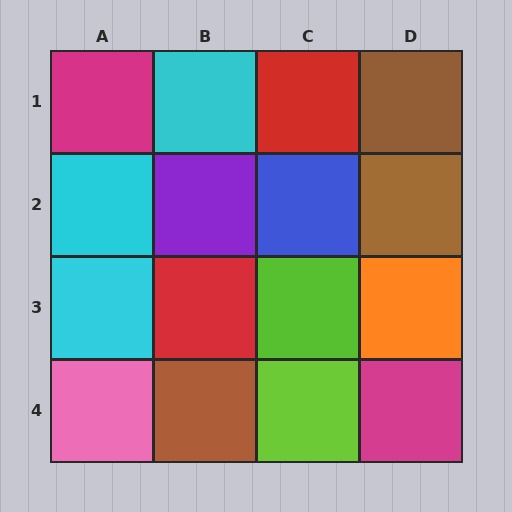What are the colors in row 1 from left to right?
Magenta, cyan, red, brown.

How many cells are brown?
3 cells are brown.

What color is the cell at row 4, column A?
Pink.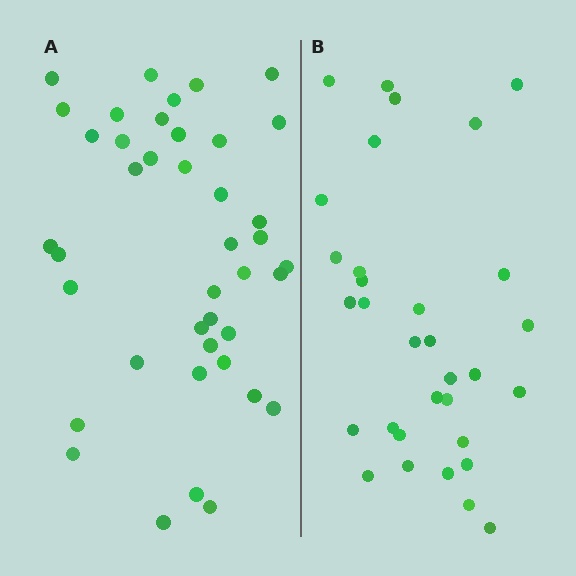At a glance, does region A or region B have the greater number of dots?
Region A (the left region) has more dots.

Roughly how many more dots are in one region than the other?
Region A has roughly 8 or so more dots than region B.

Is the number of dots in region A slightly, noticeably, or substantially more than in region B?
Region A has noticeably more, but not dramatically so. The ratio is roughly 1.3 to 1.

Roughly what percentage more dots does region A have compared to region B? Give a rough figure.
About 30% more.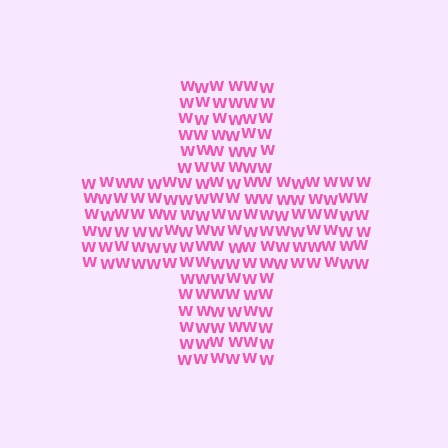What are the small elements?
The small elements are letter W's.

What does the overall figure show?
The overall figure shows a cross.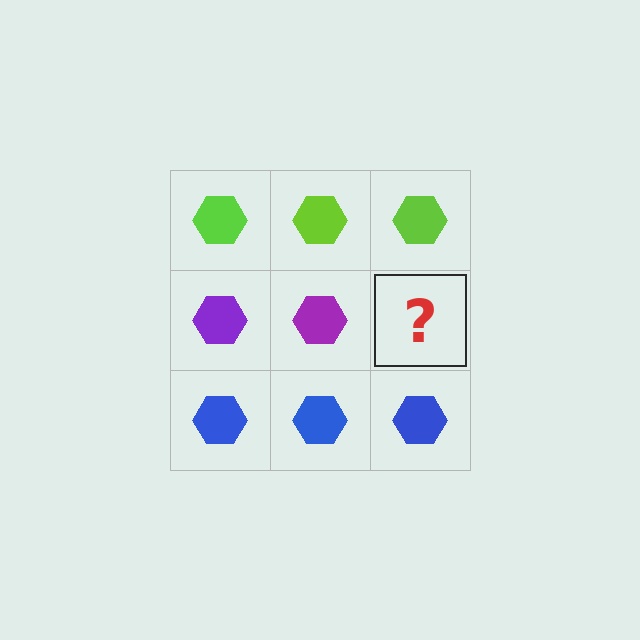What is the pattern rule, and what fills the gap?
The rule is that each row has a consistent color. The gap should be filled with a purple hexagon.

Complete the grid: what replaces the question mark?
The question mark should be replaced with a purple hexagon.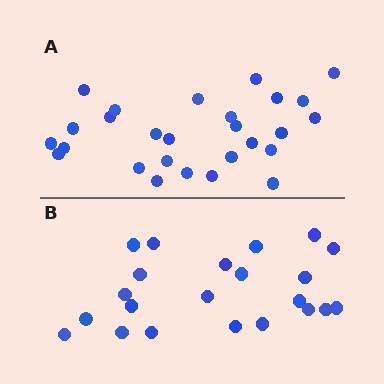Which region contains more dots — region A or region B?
Region A (the top region) has more dots.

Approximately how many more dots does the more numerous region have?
Region A has about 5 more dots than region B.